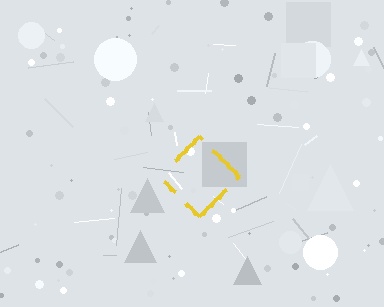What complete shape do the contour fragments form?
The contour fragments form a diamond.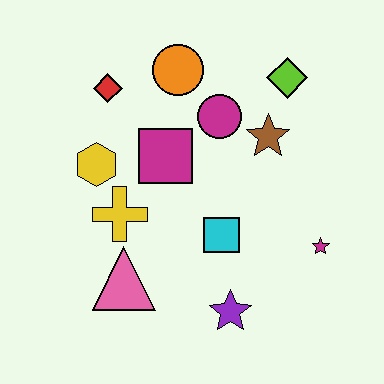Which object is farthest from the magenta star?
The red diamond is farthest from the magenta star.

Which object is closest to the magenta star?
The cyan square is closest to the magenta star.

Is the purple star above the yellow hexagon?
No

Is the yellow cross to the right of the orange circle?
No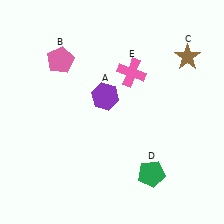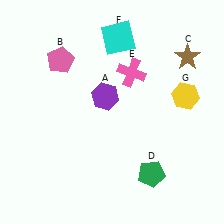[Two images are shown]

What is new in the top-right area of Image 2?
A yellow hexagon (G) was added in the top-right area of Image 2.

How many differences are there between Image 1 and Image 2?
There are 2 differences between the two images.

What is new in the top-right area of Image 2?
A cyan square (F) was added in the top-right area of Image 2.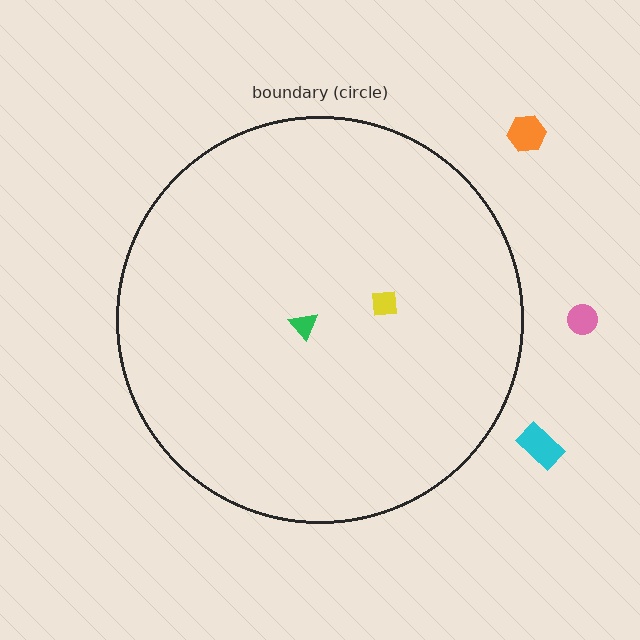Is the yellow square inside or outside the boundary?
Inside.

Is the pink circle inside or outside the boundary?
Outside.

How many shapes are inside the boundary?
2 inside, 3 outside.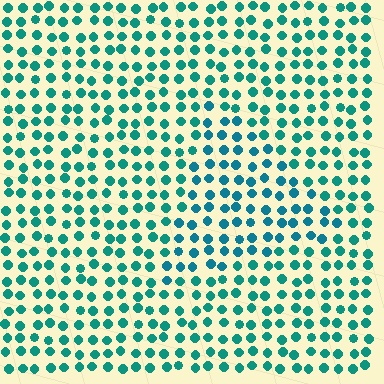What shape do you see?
I see a triangle.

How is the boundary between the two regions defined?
The boundary is defined purely by a slight shift in hue (about 20 degrees). Spacing, size, and orientation are identical on both sides.